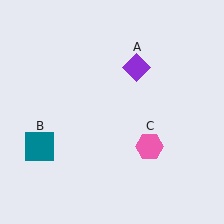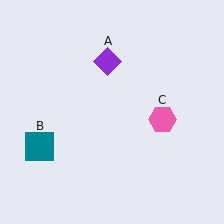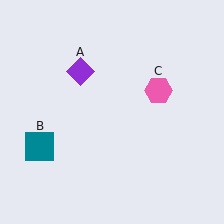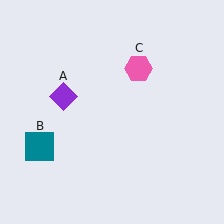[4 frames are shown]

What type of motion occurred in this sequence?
The purple diamond (object A), pink hexagon (object C) rotated counterclockwise around the center of the scene.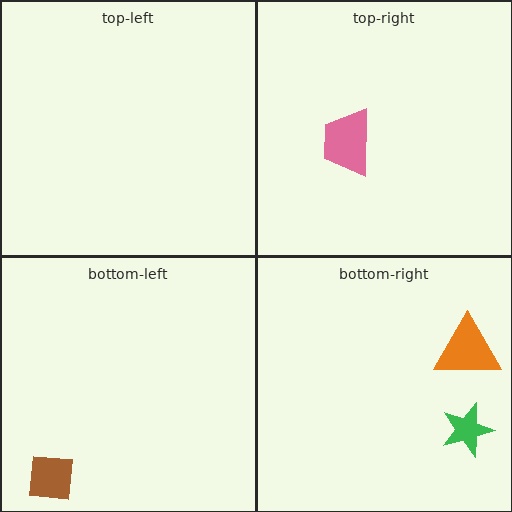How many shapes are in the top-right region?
1.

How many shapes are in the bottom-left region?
1.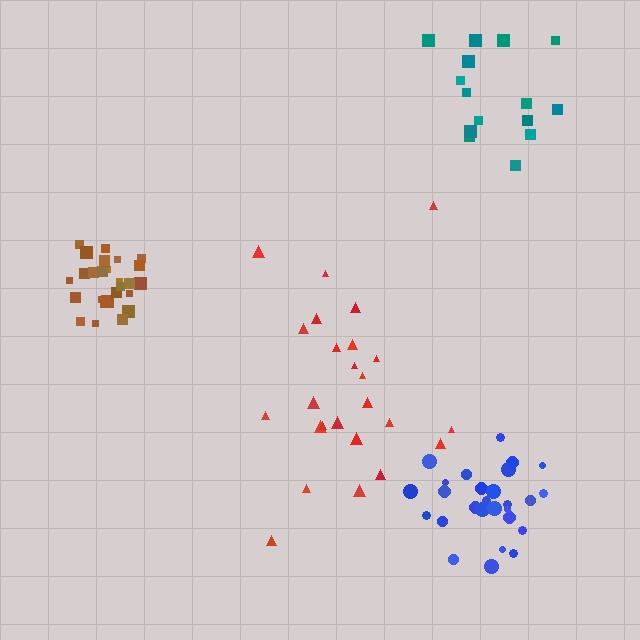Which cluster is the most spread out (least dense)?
Teal.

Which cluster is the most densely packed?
Brown.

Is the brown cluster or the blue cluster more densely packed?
Brown.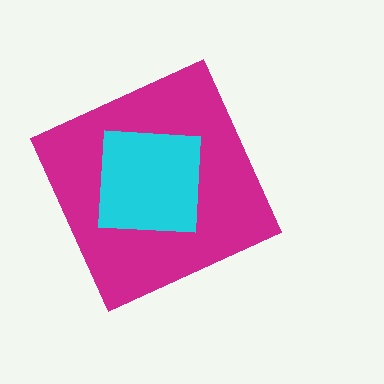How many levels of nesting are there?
2.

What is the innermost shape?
The cyan square.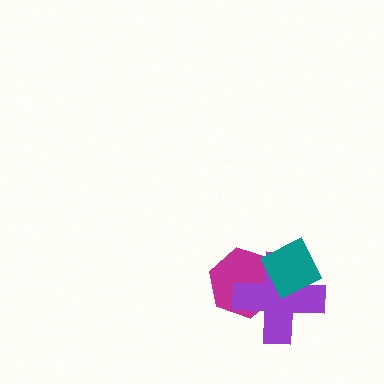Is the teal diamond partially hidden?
No, no other shape covers it.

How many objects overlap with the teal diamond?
2 objects overlap with the teal diamond.